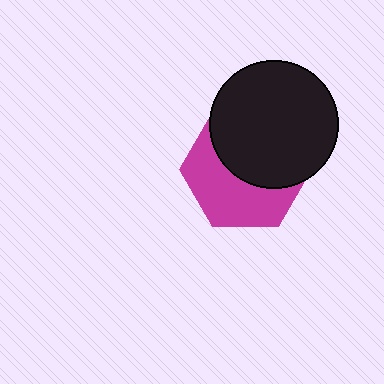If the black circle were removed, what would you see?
You would see the complete magenta hexagon.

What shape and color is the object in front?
The object in front is a black circle.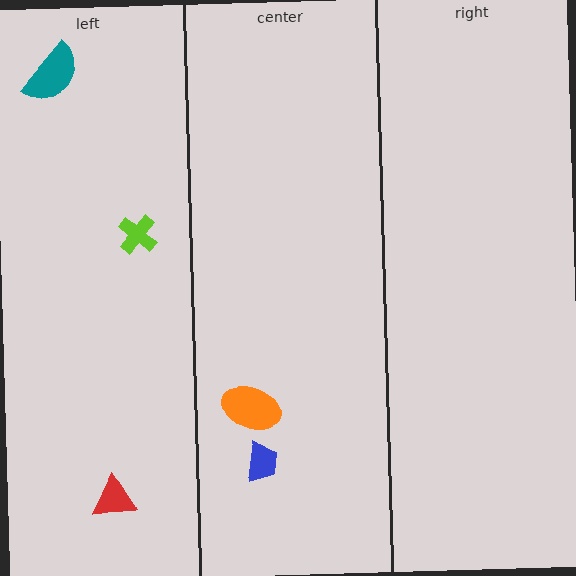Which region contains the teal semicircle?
The left region.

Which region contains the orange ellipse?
The center region.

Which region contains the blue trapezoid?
The center region.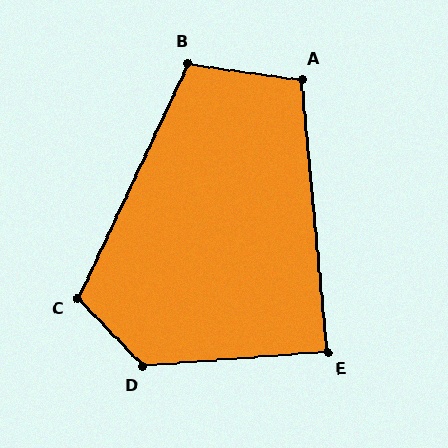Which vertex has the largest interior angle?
D, at approximately 129 degrees.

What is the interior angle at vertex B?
Approximately 107 degrees (obtuse).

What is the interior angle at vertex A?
Approximately 103 degrees (obtuse).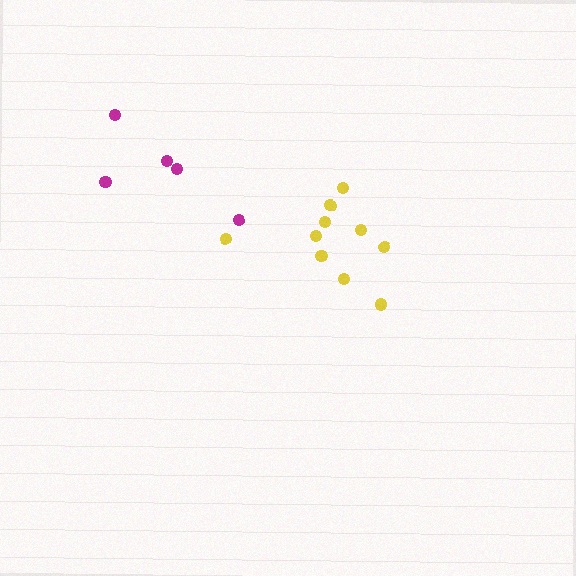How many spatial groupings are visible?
There are 2 spatial groupings.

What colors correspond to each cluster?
The clusters are colored: yellow, magenta.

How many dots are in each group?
Group 1: 10 dots, Group 2: 5 dots (15 total).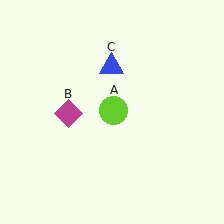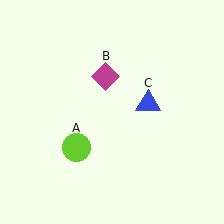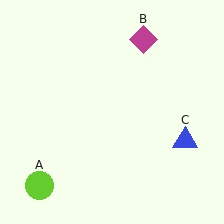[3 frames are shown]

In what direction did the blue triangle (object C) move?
The blue triangle (object C) moved down and to the right.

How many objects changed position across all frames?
3 objects changed position: lime circle (object A), magenta diamond (object B), blue triangle (object C).